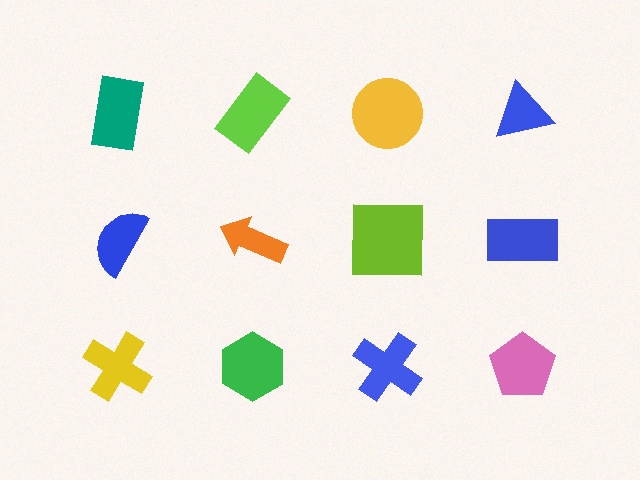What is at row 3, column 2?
A green hexagon.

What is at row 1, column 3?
A yellow circle.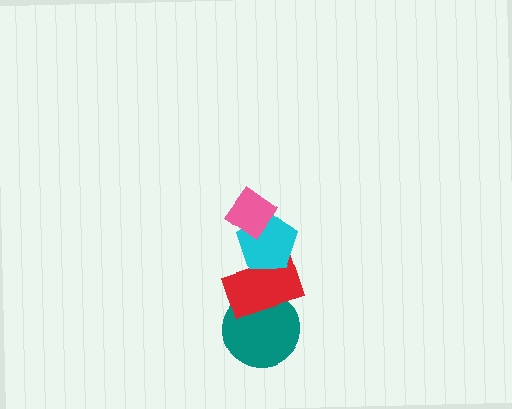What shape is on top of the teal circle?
The red rectangle is on top of the teal circle.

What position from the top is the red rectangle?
The red rectangle is 3rd from the top.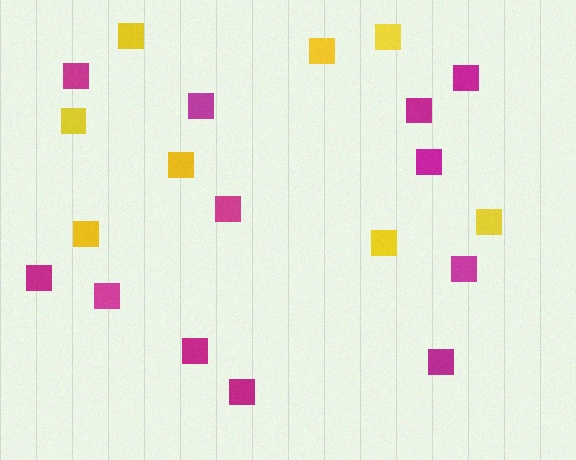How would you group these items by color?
There are 2 groups: one group of magenta squares (12) and one group of yellow squares (8).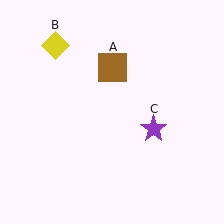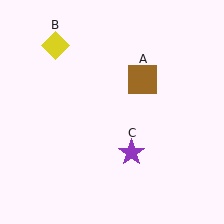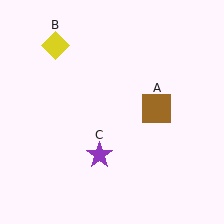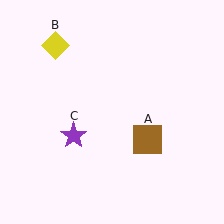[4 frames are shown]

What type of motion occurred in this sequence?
The brown square (object A), purple star (object C) rotated clockwise around the center of the scene.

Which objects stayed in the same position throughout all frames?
Yellow diamond (object B) remained stationary.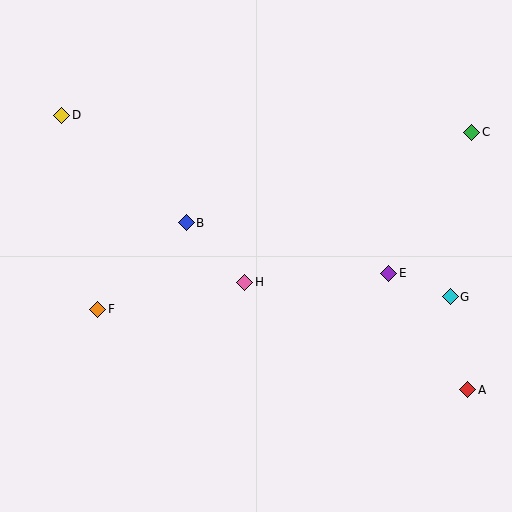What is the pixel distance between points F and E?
The distance between F and E is 293 pixels.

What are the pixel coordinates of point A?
Point A is at (468, 390).